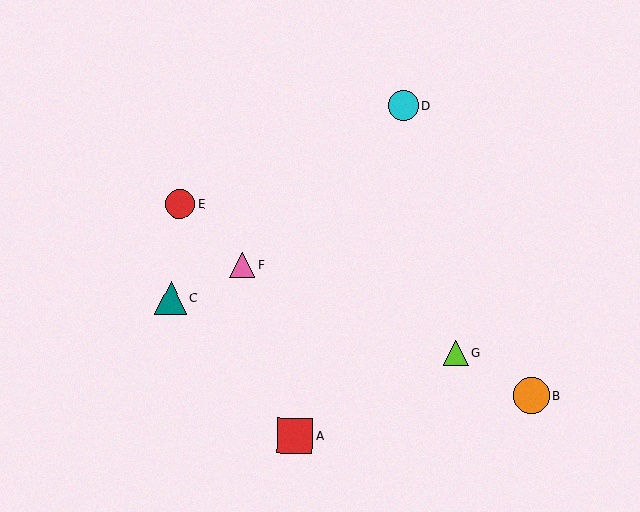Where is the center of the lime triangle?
The center of the lime triangle is at (456, 353).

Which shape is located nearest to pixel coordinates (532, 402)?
The orange circle (labeled B) at (532, 395) is nearest to that location.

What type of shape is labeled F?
Shape F is a pink triangle.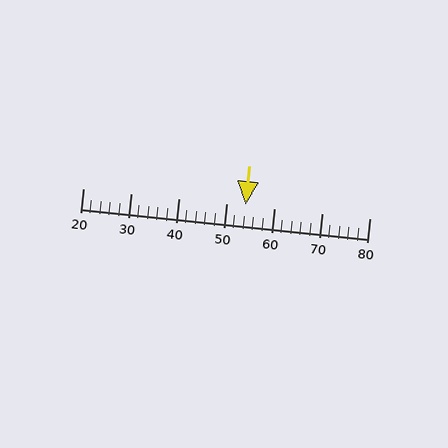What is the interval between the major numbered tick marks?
The major tick marks are spaced 10 units apart.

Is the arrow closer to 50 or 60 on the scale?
The arrow is closer to 50.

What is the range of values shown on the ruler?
The ruler shows values from 20 to 80.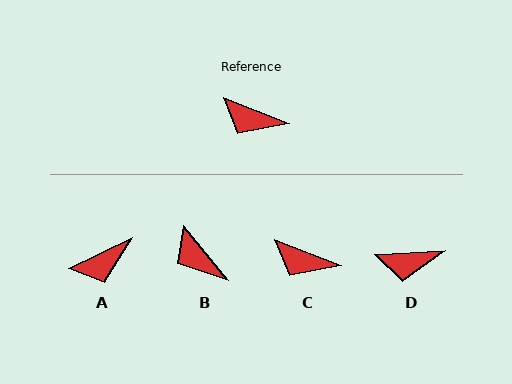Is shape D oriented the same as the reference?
No, it is off by about 24 degrees.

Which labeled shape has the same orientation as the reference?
C.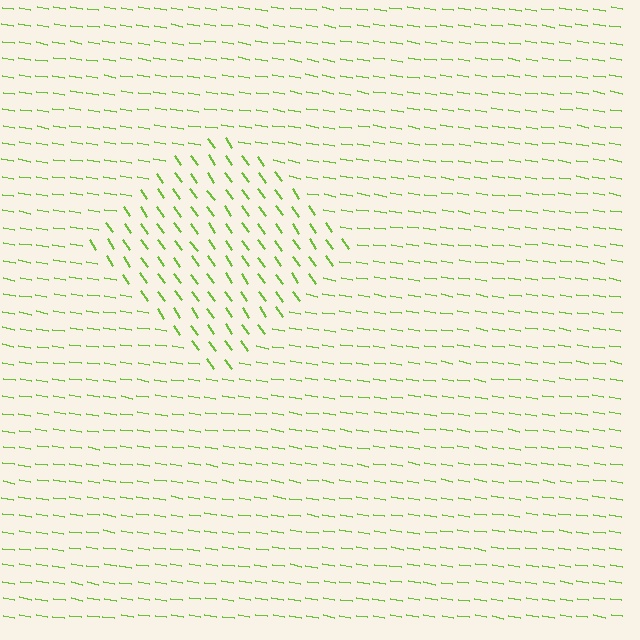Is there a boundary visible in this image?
Yes, there is a texture boundary formed by a change in line orientation.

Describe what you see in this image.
The image is filled with small lime line segments. A diamond region in the image has lines oriented differently from the surrounding lines, creating a visible texture boundary.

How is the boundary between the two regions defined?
The boundary is defined purely by a change in line orientation (approximately 45 degrees difference). All lines are the same color and thickness.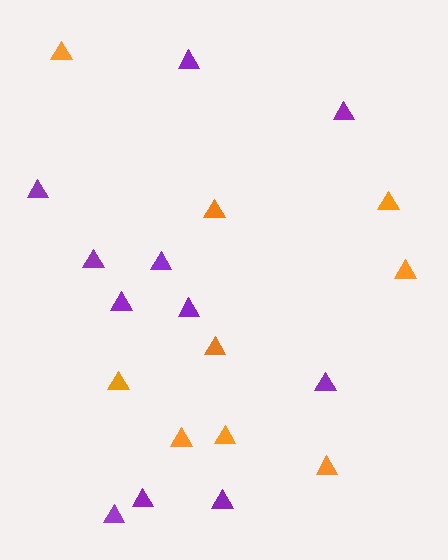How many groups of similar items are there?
There are 2 groups: one group of purple triangles (11) and one group of orange triangles (9).